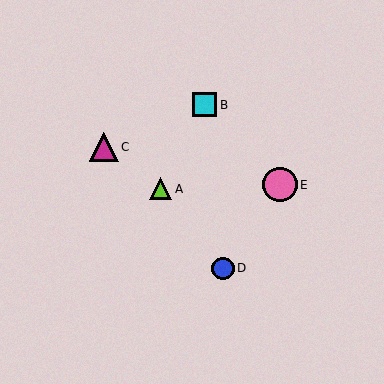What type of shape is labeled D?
Shape D is a blue circle.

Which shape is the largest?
The pink circle (labeled E) is the largest.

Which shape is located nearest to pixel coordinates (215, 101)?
The cyan square (labeled B) at (205, 105) is nearest to that location.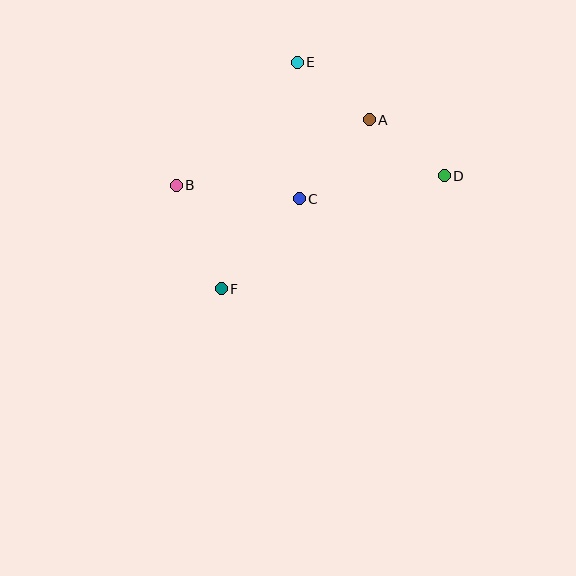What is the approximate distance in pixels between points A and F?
The distance between A and F is approximately 225 pixels.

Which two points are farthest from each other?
Points B and D are farthest from each other.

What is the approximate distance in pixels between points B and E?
The distance between B and E is approximately 172 pixels.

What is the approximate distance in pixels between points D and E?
The distance between D and E is approximately 186 pixels.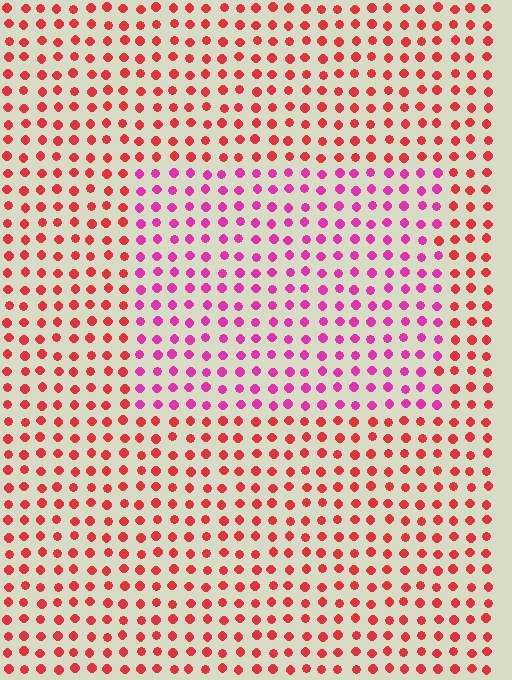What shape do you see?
I see a rectangle.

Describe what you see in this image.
The image is filled with small red elements in a uniform arrangement. A rectangle-shaped region is visible where the elements are tinted to a slightly different hue, forming a subtle color boundary.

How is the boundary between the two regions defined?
The boundary is defined purely by a slight shift in hue (about 40 degrees). Spacing, size, and orientation are identical on both sides.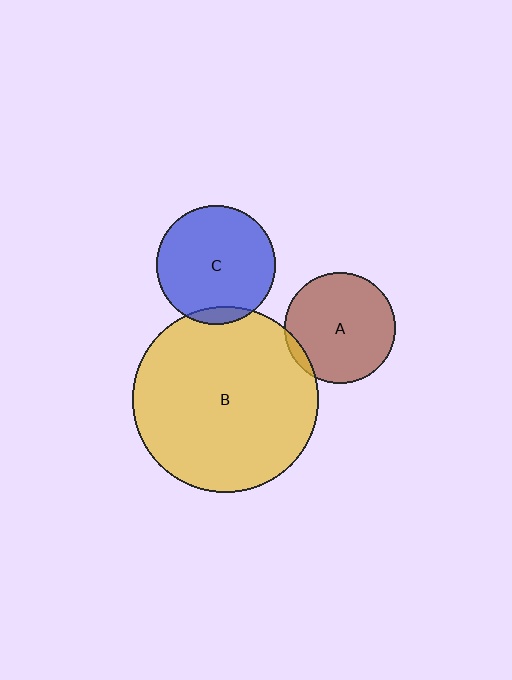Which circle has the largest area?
Circle B (yellow).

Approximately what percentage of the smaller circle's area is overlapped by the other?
Approximately 5%.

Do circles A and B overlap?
Yes.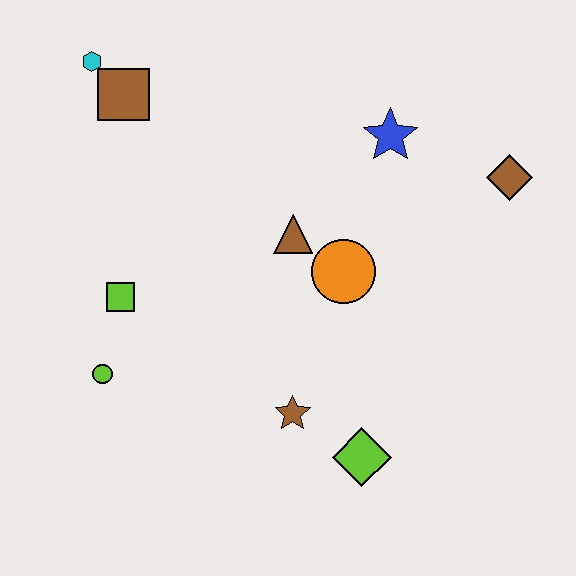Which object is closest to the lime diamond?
The brown star is closest to the lime diamond.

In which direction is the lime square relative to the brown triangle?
The lime square is to the left of the brown triangle.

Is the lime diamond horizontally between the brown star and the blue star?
Yes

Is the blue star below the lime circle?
No